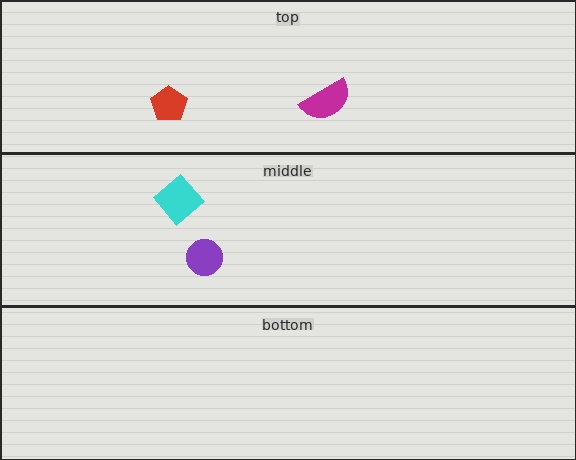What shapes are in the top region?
The magenta semicircle, the red pentagon.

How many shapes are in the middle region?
2.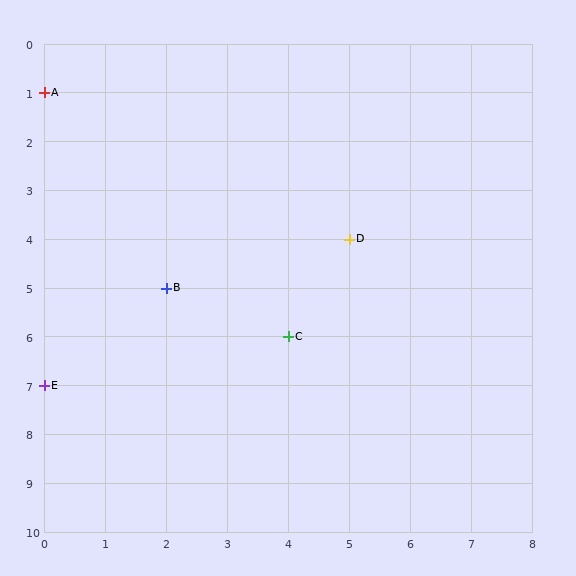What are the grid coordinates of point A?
Point A is at grid coordinates (0, 1).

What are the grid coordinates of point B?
Point B is at grid coordinates (2, 5).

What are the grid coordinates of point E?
Point E is at grid coordinates (0, 7).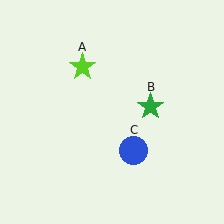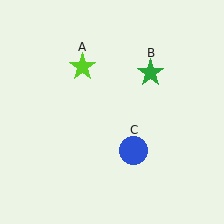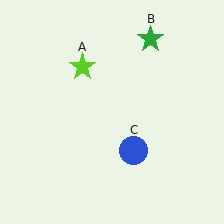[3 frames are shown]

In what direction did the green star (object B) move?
The green star (object B) moved up.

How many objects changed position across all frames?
1 object changed position: green star (object B).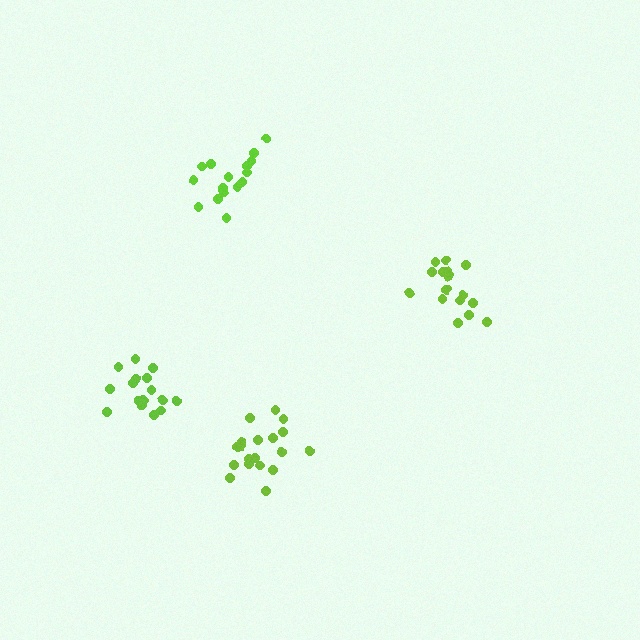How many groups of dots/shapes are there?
There are 4 groups.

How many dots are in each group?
Group 1: 16 dots, Group 2: 16 dots, Group 3: 18 dots, Group 4: 19 dots (69 total).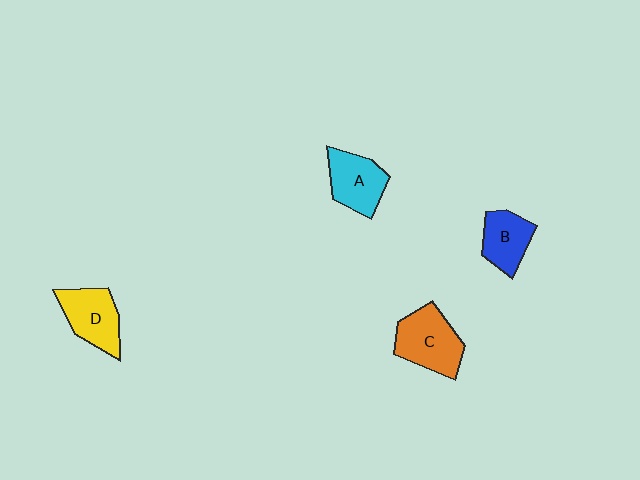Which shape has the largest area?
Shape C (orange).